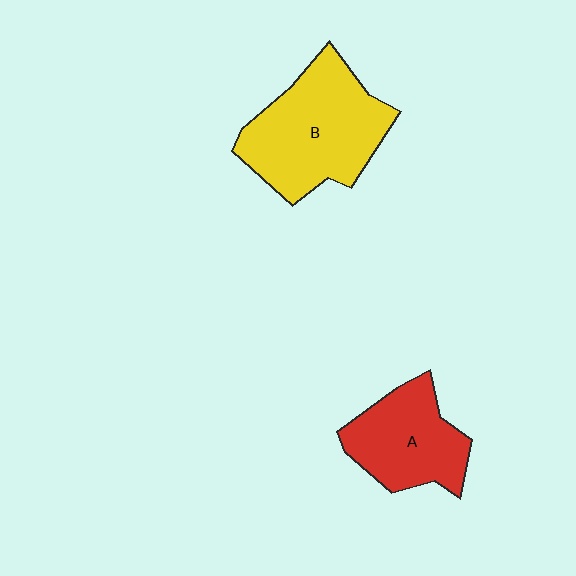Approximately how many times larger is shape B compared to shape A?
Approximately 1.4 times.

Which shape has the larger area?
Shape B (yellow).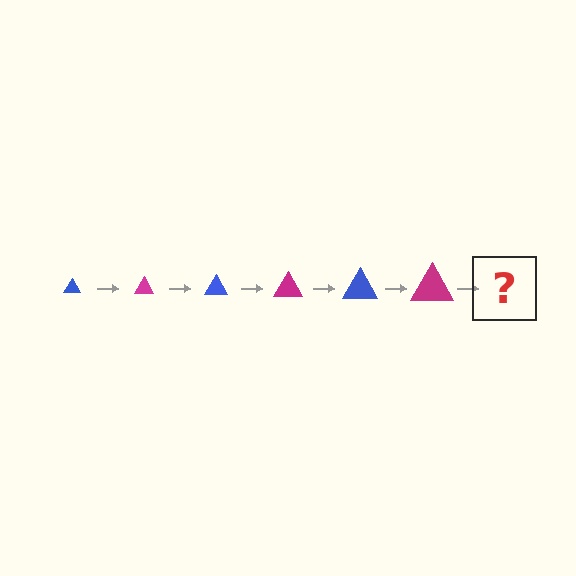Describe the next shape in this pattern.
It should be a blue triangle, larger than the previous one.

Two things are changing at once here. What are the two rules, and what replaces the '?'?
The two rules are that the triangle grows larger each step and the color cycles through blue and magenta. The '?' should be a blue triangle, larger than the previous one.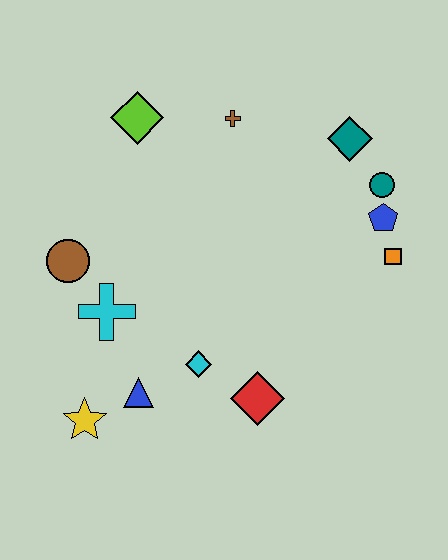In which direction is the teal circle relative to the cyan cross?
The teal circle is to the right of the cyan cross.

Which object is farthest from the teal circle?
The yellow star is farthest from the teal circle.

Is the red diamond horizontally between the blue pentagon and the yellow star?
Yes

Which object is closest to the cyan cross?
The brown circle is closest to the cyan cross.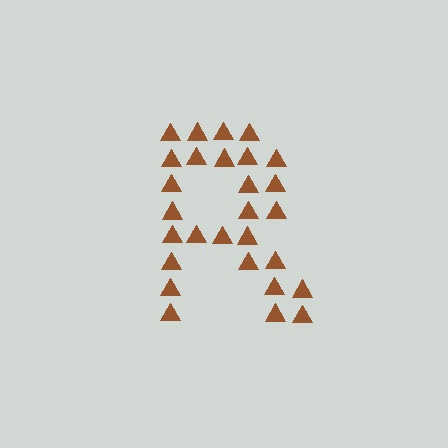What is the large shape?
The large shape is the letter R.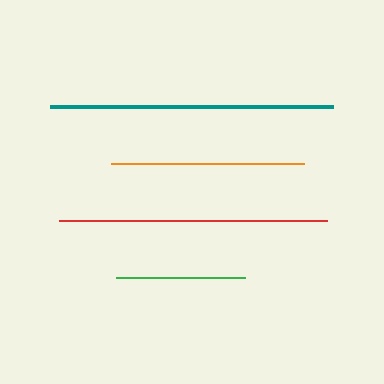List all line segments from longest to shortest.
From longest to shortest: teal, red, orange, green.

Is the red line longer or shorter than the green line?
The red line is longer than the green line.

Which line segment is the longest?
The teal line is the longest at approximately 283 pixels.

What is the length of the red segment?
The red segment is approximately 268 pixels long.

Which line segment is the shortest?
The green line is the shortest at approximately 129 pixels.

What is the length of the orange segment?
The orange segment is approximately 193 pixels long.